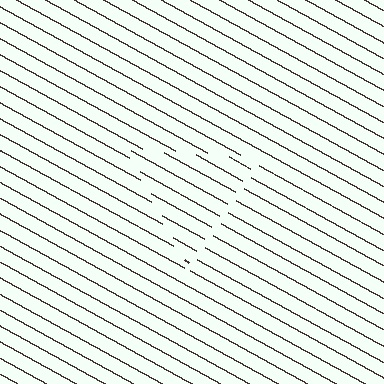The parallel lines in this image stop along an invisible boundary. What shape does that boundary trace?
An illusory triangle. The interior of the shape contains the same grating, shifted by half a period — the contour is defined by the phase discontinuity where line-ends from the inner and outer gratings abut.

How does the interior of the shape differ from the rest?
The interior of the shape contains the same grating, shifted by half a period — the contour is defined by the phase discontinuity where line-ends from the inner and outer gratings abut.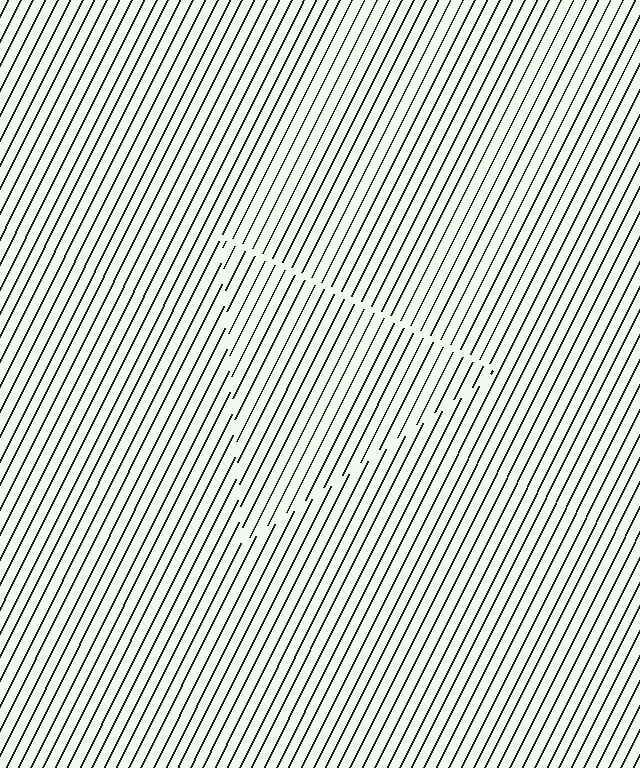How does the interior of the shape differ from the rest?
The interior of the shape contains the same grating, shifted by half a period — the contour is defined by the phase discontinuity where line-ends from the inner and outer gratings abut.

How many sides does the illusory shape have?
3 sides — the line-ends trace a triangle.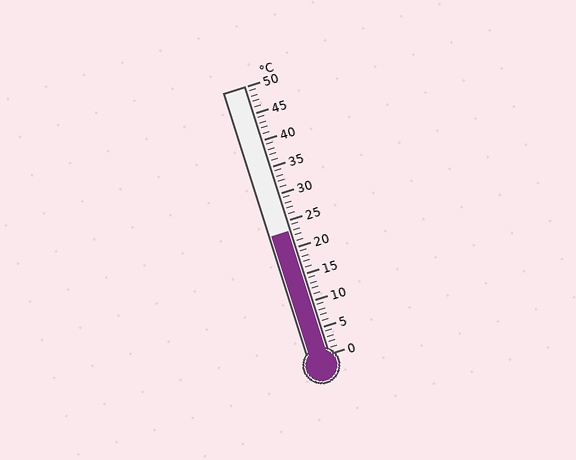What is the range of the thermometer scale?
The thermometer scale ranges from 0°C to 50°C.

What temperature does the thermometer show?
The thermometer shows approximately 23°C.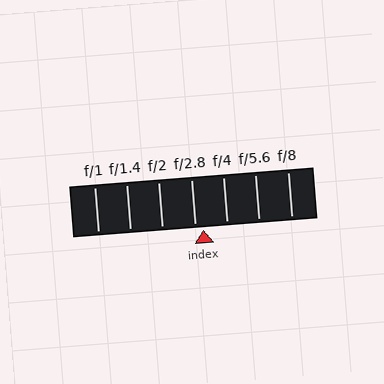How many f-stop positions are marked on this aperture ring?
There are 7 f-stop positions marked.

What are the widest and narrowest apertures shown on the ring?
The widest aperture shown is f/1 and the narrowest is f/8.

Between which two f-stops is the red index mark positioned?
The index mark is between f/2.8 and f/4.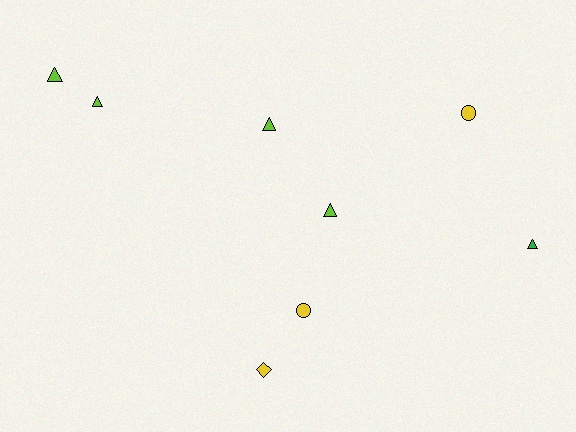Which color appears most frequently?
Lime, with 4 objects.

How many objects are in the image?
There are 8 objects.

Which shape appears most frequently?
Triangle, with 5 objects.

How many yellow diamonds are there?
There is 1 yellow diamond.